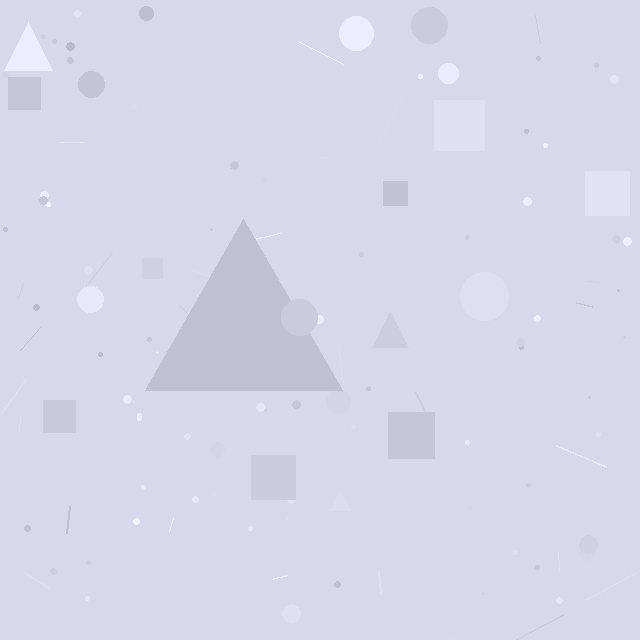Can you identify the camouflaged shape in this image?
The camouflaged shape is a triangle.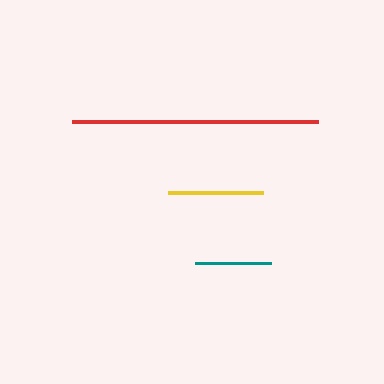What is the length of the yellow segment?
The yellow segment is approximately 95 pixels long.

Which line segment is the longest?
The red line is the longest at approximately 246 pixels.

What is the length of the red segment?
The red segment is approximately 246 pixels long.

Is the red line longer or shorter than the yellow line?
The red line is longer than the yellow line.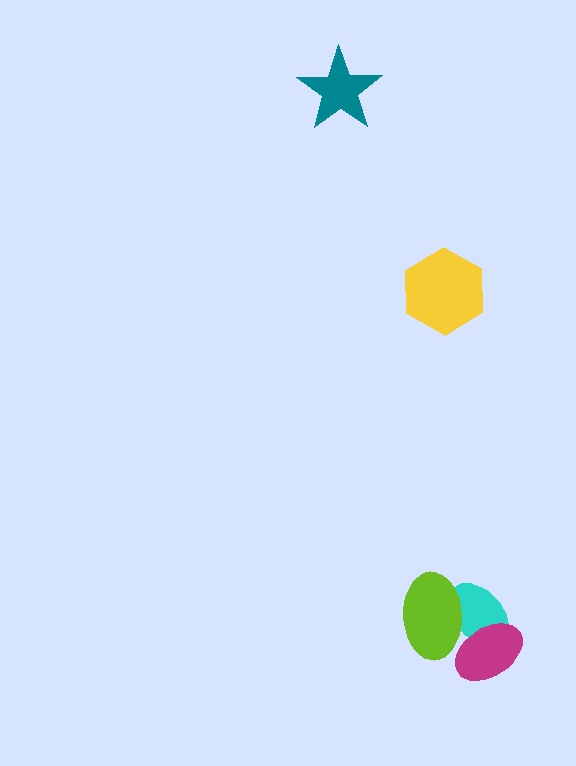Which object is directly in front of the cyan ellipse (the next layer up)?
The magenta ellipse is directly in front of the cyan ellipse.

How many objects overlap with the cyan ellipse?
2 objects overlap with the cyan ellipse.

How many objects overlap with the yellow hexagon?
0 objects overlap with the yellow hexagon.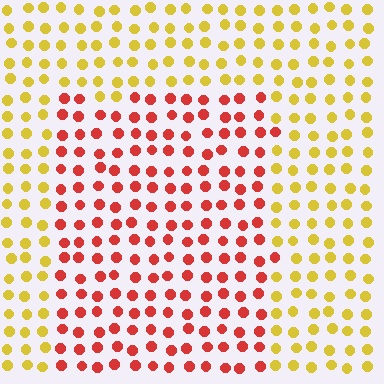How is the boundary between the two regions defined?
The boundary is defined purely by a slight shift in hue (about 54 degrees). Spacing, size, and orientation are identical on both sides.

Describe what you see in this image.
The image is filled with small yellow elements in a uniform arrangement. A rectangle-shaped region is visible where the elements are tinted to a slightly different hue, forming a subtle color boundary.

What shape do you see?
I see a rectangle.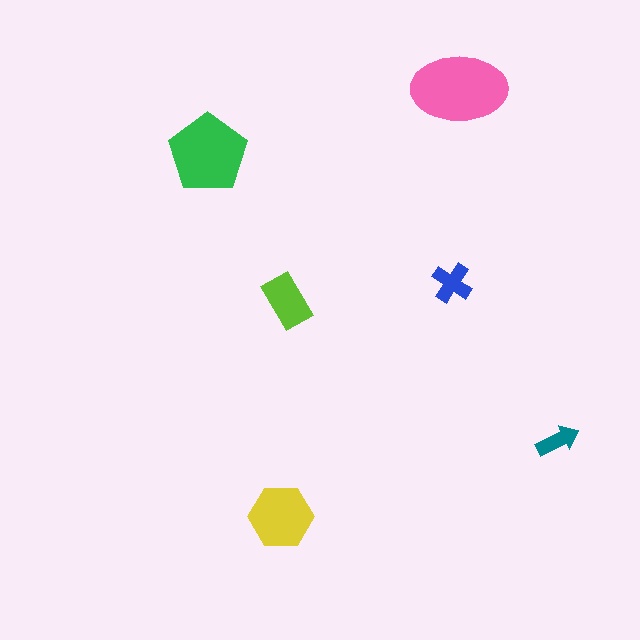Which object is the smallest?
The teal arrow.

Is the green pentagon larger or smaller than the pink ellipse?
Smaller.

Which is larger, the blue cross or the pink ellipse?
The pink ellipse.